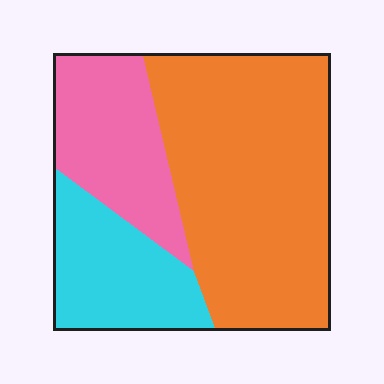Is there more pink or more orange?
Orange.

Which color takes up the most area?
Orange, at roughly 55%.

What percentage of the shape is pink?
Pink takes up about one quarter (1/4) of the shape.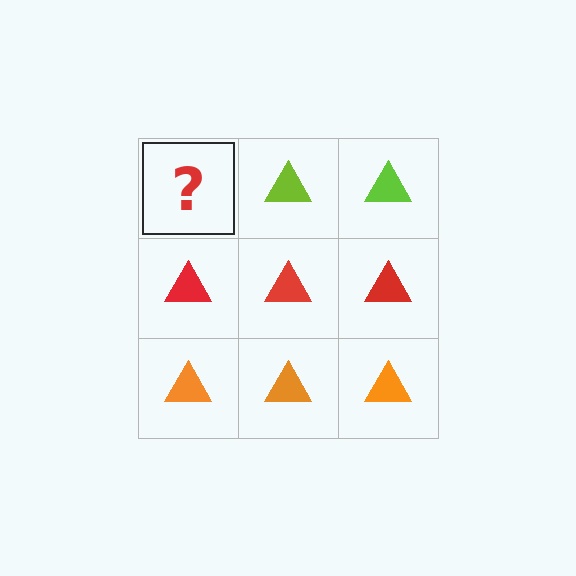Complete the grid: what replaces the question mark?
The question mark should be replaced with a lime triangle.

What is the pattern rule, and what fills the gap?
The rule is that each row has a consistent color. The gap should be filled with a lime triangle.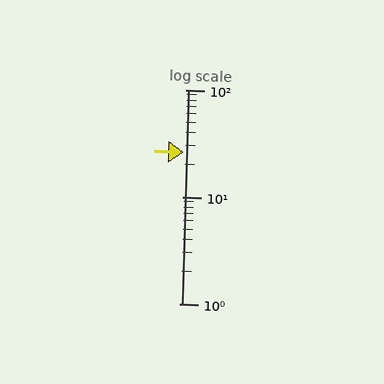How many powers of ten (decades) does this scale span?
The scale spans 2 decades, from 1 to 100.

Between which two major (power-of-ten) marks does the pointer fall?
The pointer is between 10 and 100.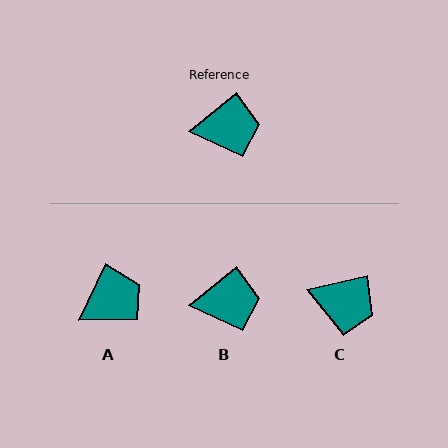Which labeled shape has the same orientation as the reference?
B.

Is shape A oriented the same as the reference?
No, it is off by about 24 degrees.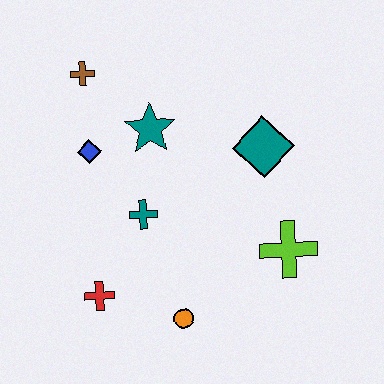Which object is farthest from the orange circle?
The brown cross is farthest from the orange circle.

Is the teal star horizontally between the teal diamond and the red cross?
Yes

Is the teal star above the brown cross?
No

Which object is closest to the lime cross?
The teal diamond is closest to the lime cross.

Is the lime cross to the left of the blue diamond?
No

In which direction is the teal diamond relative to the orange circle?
The teal diamond is above the orange circle.